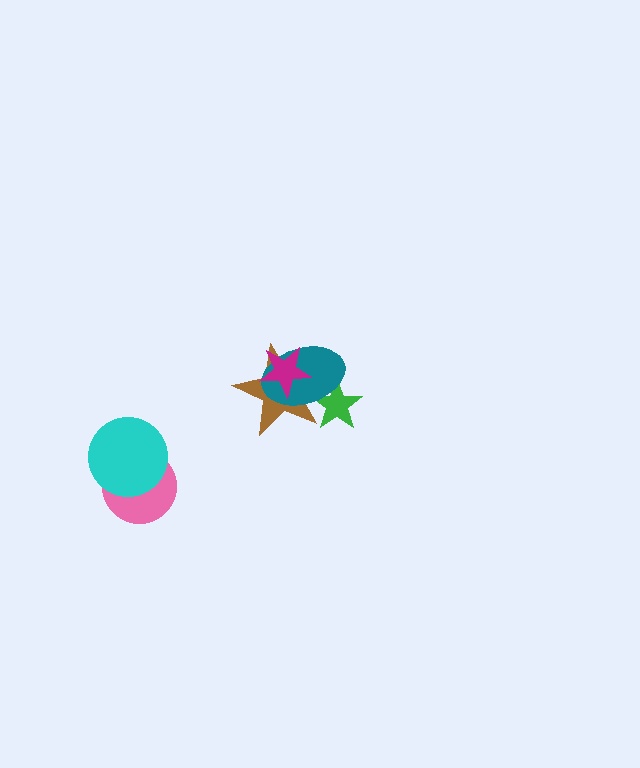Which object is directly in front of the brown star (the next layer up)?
The teal ellipse is directly in front of the brown star.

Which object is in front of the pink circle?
The cyan circle is in front of the pink circle.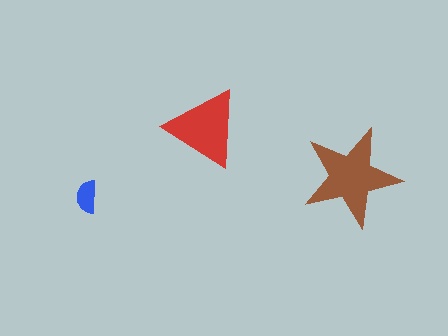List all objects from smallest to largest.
The blue semicircle, the red triangle, the brown star.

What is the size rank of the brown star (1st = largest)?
1st.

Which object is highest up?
The red triangle is topmost.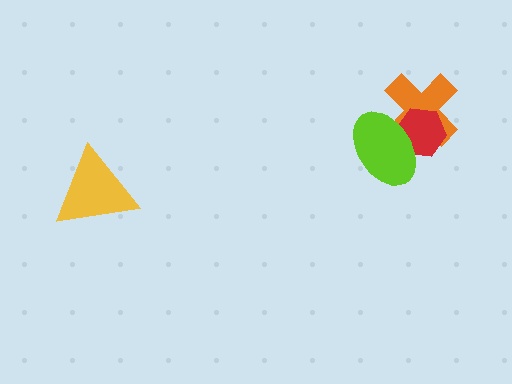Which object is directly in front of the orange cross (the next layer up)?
The red hexagon is directly in front of the orange cross.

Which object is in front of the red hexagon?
The lime ellipse is in front of the red hexagon.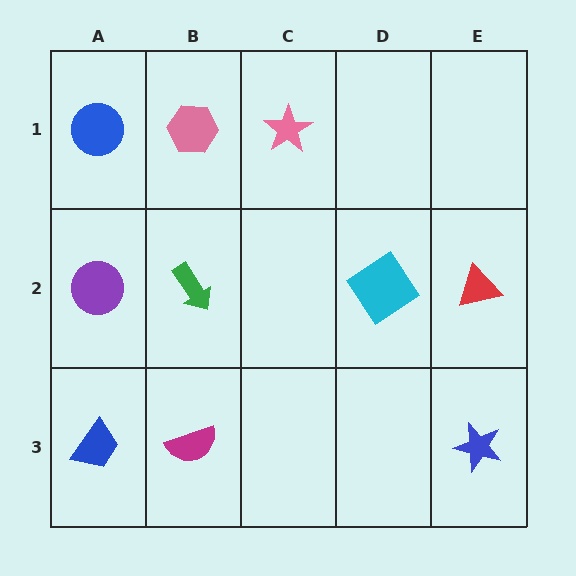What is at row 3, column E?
A blue star.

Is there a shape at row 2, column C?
No, that cell is empty.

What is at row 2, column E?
A red triangle.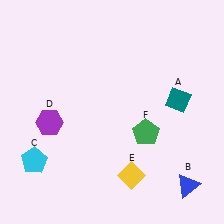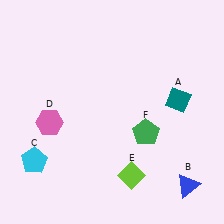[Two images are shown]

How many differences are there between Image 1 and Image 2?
There are 2 differences between the two images.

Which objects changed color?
D changed from purple to pink. E changed from yellow to lime.